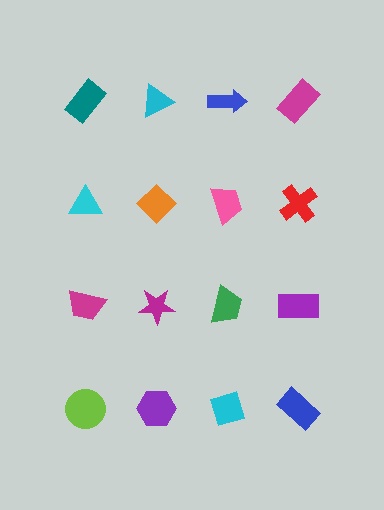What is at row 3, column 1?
A magenta trapezoid.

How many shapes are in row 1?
4 shapes.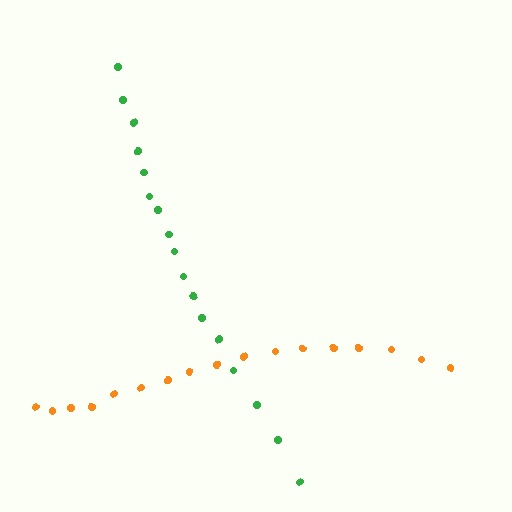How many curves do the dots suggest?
There are 2 distinct paths.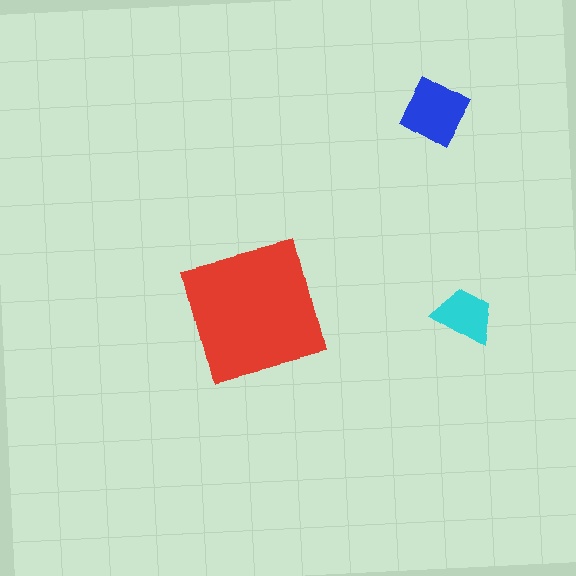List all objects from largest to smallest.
The red square, the blue diamond, the cyan trapezoid.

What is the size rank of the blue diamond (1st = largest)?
2nd.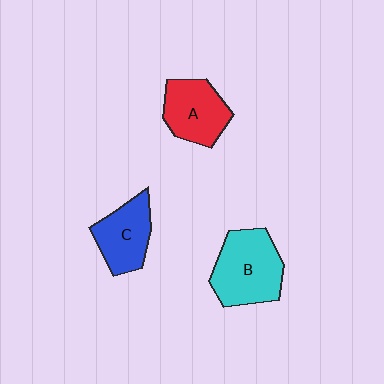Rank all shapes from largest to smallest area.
From largest to smallest: B (cyan), A (red), C (blue).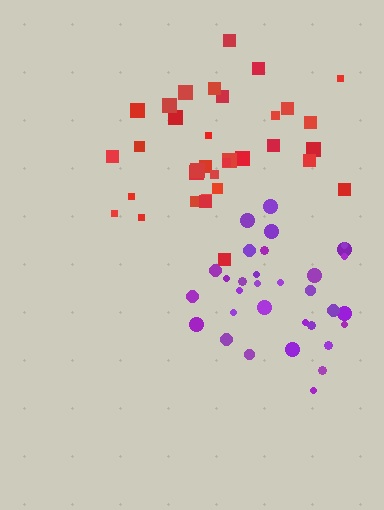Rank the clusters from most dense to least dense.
purple, red.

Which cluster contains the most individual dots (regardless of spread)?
Red (34).